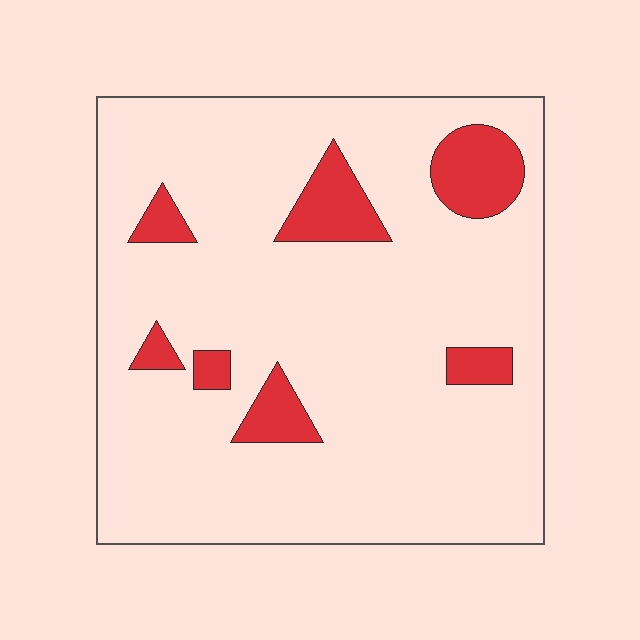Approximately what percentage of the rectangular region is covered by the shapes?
Approximately 10%.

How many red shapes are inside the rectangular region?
7.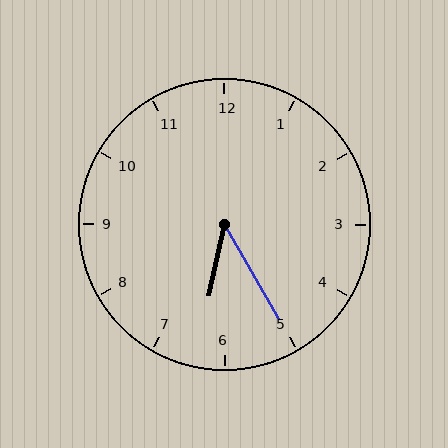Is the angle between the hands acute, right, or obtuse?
It is acute.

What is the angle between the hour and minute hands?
Approximately 42 degrees.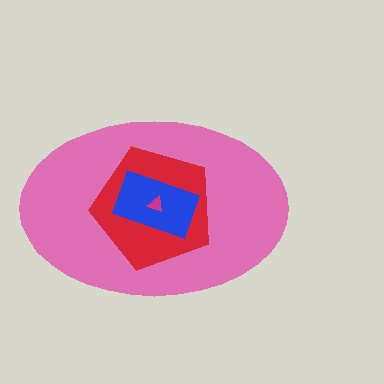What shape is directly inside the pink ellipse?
The red pentagon.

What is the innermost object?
The magenta triangle.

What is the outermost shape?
The pink ellipse.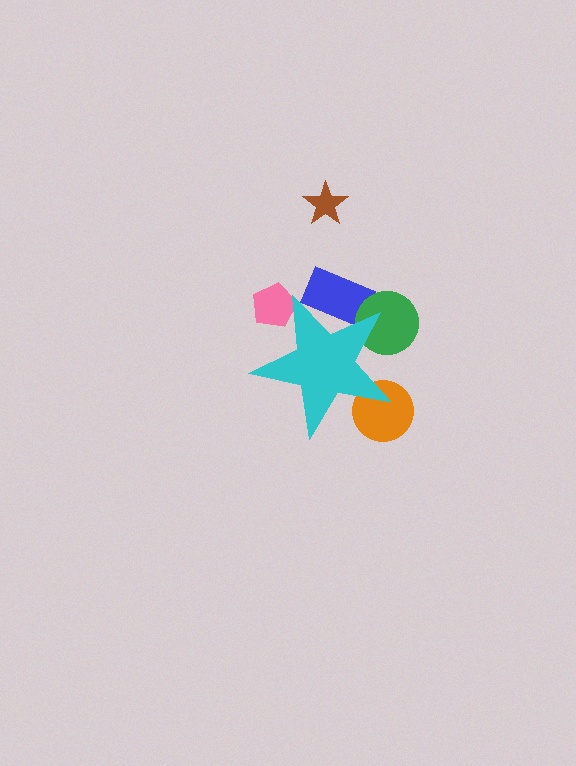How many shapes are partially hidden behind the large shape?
4 shapes are partially hidden.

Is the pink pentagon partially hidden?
Yes, the pink pentagon is partially hidden behind the cyan star.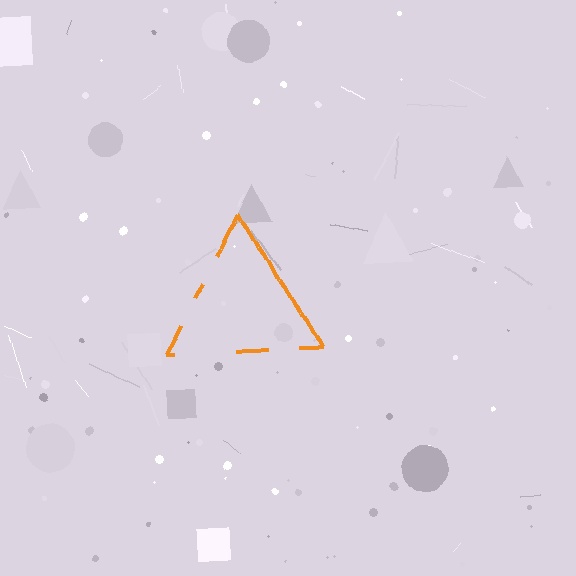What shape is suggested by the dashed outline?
The dashed outline suggests a triangle.